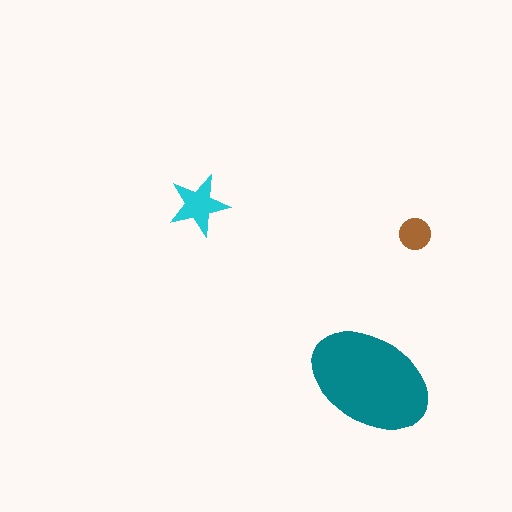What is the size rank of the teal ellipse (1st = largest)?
1st.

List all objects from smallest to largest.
The brown circle, the cyan star, the teal ellipse.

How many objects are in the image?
There are 3 objects in the image.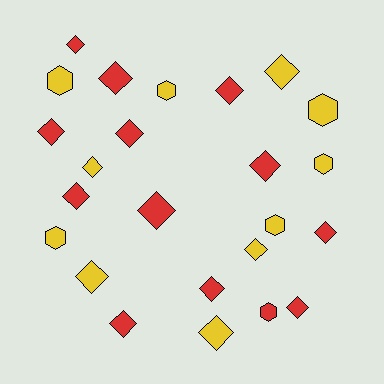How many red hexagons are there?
There is 1 red hexagon.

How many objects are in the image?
There are 24 objects.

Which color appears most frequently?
Red, with 13 objects.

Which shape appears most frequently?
Diamond, with 17 objects.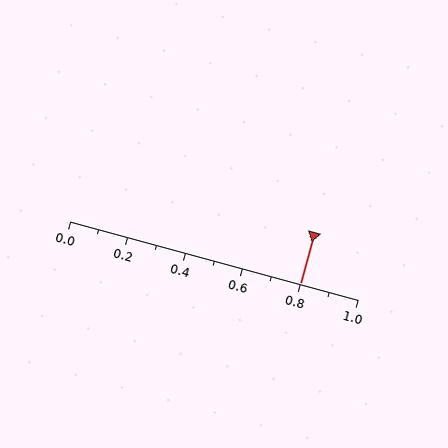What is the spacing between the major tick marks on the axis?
The major ticks are spaced 0.2 apart.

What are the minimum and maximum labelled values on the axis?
The axis runs from 0.0 to 1.0.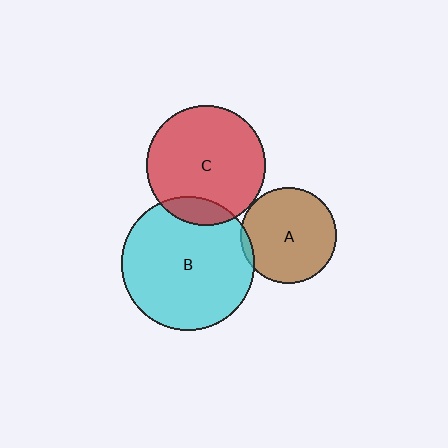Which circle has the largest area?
Circle B (cyan).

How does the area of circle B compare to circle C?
Approximately 1.2 times.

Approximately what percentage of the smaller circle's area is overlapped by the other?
Approximately 10%.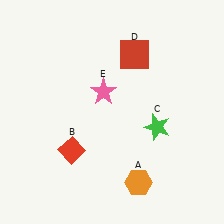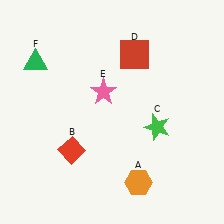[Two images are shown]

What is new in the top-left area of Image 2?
A green triangle (F) was added in the top-left area of Image 2.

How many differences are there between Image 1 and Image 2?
There is 1 difference between the two images.